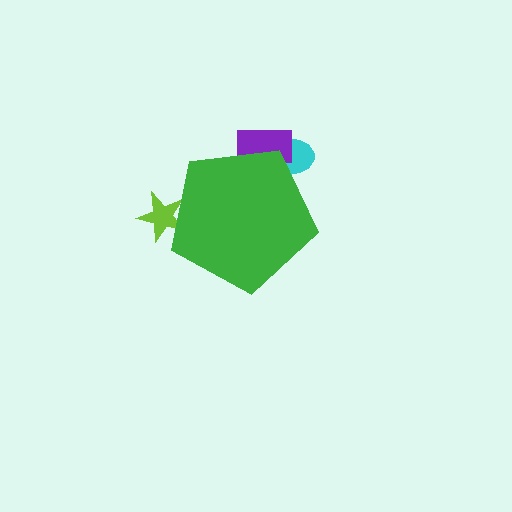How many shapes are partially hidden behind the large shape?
3 shapes are partially hidden.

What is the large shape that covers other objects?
A green pentagon.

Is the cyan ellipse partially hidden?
Yes, the cyan ellipse is partially hidden behind the green pentagon.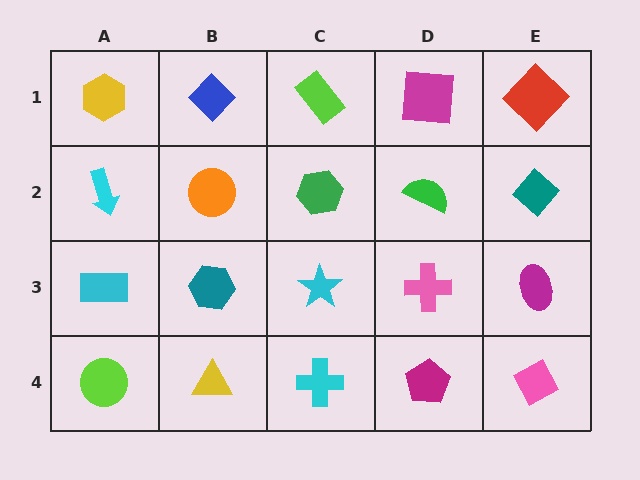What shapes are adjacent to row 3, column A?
A cyan arrow (row 2, column A), a lime circle (row 4, column A), a teal hexagon (row 3, column B).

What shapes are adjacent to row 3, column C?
A green hexagon (row 2, column C), a cyan cross (row 4, column C), a teal hexagon (row 3, column B), a pink cross (row 3, column D).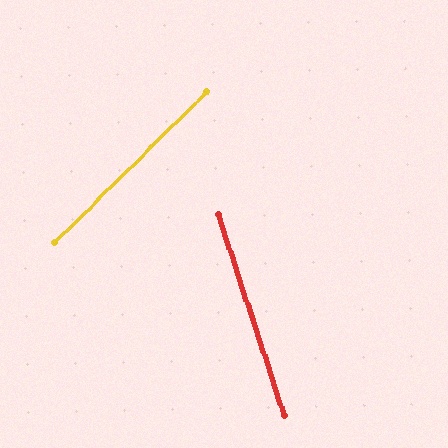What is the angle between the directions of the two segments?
Approximately 63 degrees.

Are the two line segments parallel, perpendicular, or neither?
Neither parallel nor perpendicular — they differ by about 63°.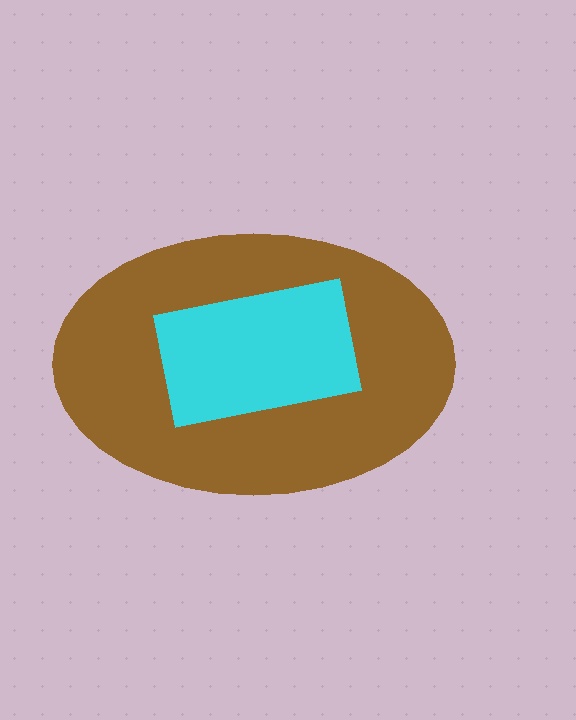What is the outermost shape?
The brown ellipse.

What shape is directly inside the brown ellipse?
The cyan rectangle.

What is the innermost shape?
The cyan rectangle.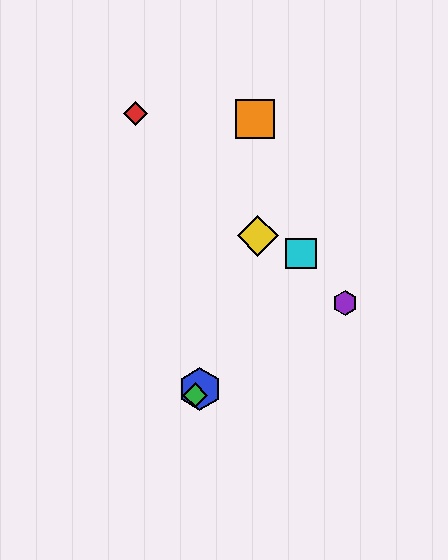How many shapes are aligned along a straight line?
3 shapes (the blue hexagon, the green diamond, the cyan square) are aligned along a straight line.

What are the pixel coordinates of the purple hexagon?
The purple hexagon is at (345, 303).